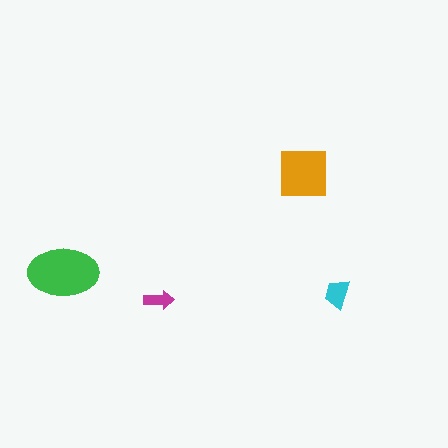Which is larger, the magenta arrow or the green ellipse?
The green ellipse.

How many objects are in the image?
There are 4 objects in the image.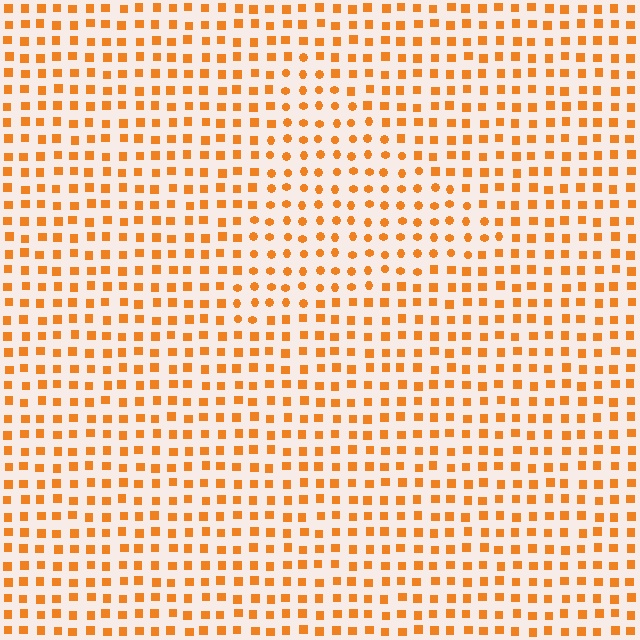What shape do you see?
I see a triangle.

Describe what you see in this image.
The image is filled with small orange elements arranged in a uniform grid. A triangle-shaped region contains circles, while the surrounding area contains squares. The boundary is defined purely by the change in element shape.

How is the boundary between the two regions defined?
The boundary is defined by a change in element shape: circles inside vs. squares outside. All elements share the same color and spacing.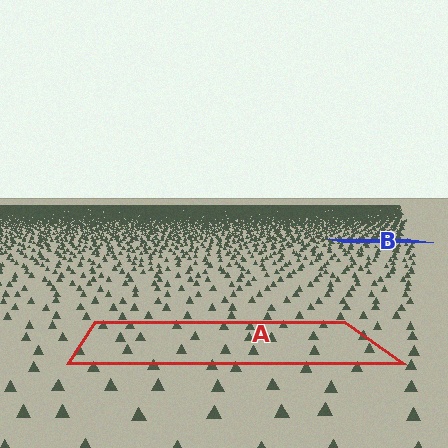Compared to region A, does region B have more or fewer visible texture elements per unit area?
Region B has more texture elements per unit area — they are packed more densely because it is farther away.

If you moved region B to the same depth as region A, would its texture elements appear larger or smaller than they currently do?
They would appear larger. At a closer depth, the same texture elements are projected at a bigger on-screen size.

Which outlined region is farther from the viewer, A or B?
Region B is farther from the viewer — the texture elements inside it appear smaller and more densely packed.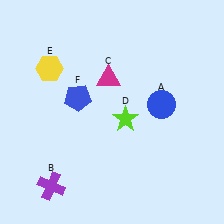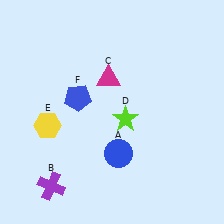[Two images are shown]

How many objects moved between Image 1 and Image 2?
2 objects moved between the two images.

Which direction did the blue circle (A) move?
The blue circle (A) moved down.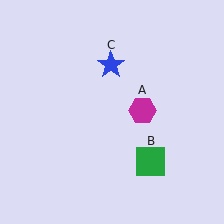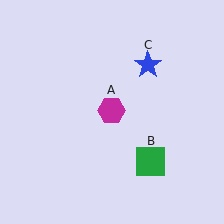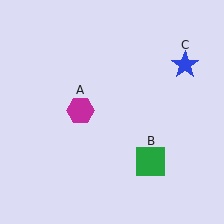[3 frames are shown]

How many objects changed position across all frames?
2 objects changed position: magenta hexagon (object A), blue star (object C).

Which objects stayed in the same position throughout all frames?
Green square (object B) remained stationary.